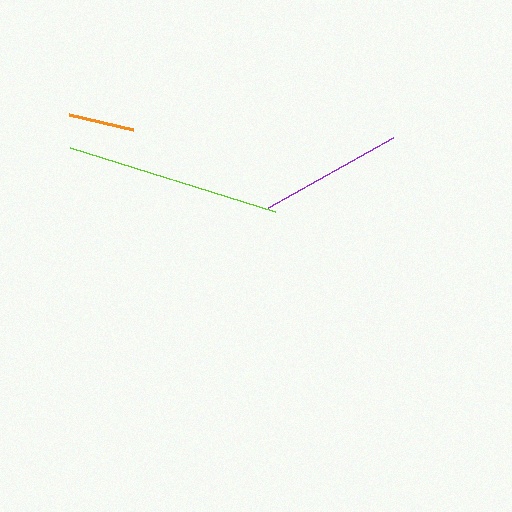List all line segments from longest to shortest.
From longest to shortest: lime, purple, orange.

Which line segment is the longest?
The lime line is the longest at approximately 215 pixels.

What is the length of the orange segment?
The orange segment is approximately 65 pixels long.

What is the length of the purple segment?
The purple segment is approximately 144 pixels long.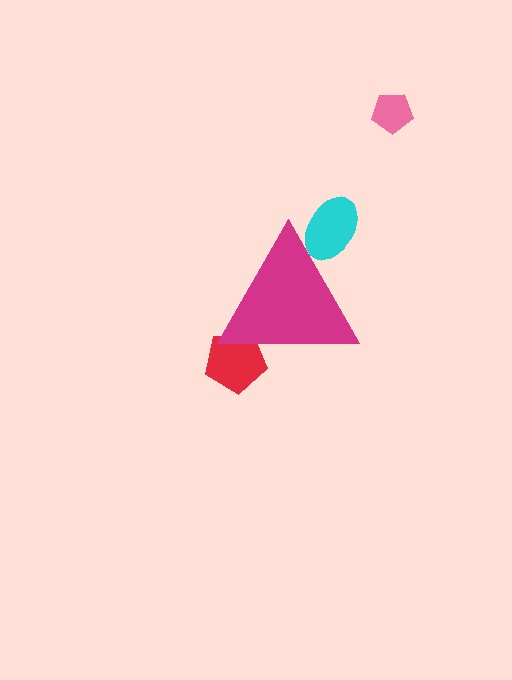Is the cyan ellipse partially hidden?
Yes, the cyan ellipse is partially hidden behind the magenta triangle.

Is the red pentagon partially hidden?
Yes, the red pentagon is partially hidden behind the magenta triangle.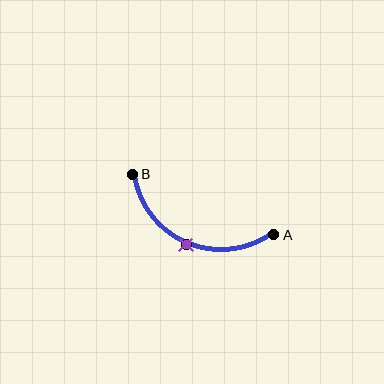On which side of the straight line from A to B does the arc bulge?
The arc bulges below the straight line connecting A and B.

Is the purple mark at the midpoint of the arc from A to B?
Yes. The purple mark lies on the arc at equal arc-length from both A and B — it is the arc midpoint.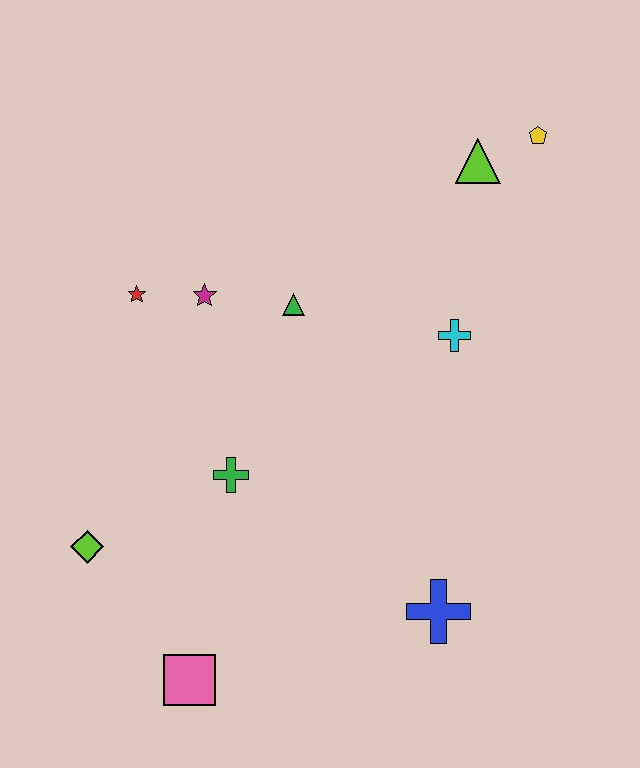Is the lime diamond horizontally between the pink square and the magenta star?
No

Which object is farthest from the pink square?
The yellow pentagon is farthest from the pink square.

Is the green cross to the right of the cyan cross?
No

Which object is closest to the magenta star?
The red star is closest to the magenta star.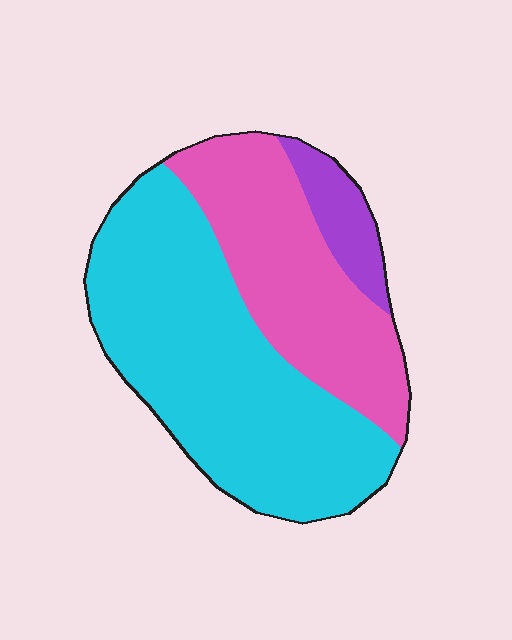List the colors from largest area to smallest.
From largest to smallest: cyan, pink, purple.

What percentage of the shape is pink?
Pink covers around 35% of the shape.